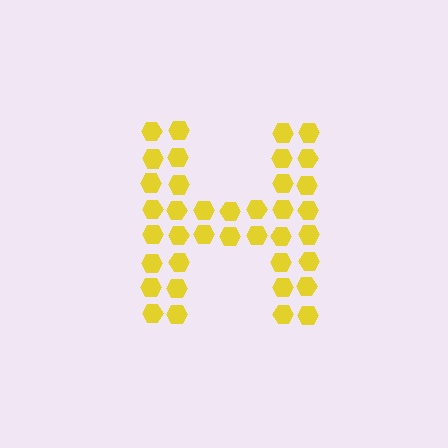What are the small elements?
The small elements are hexagons.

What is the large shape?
The large shape is the letter H.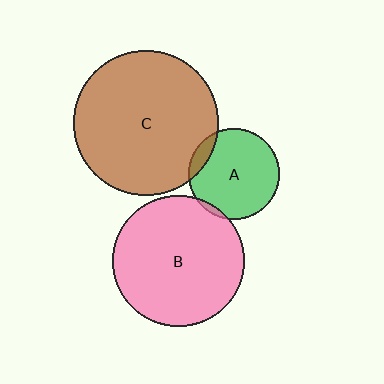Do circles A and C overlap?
Yes.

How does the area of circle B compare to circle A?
Approximately 2.1 times.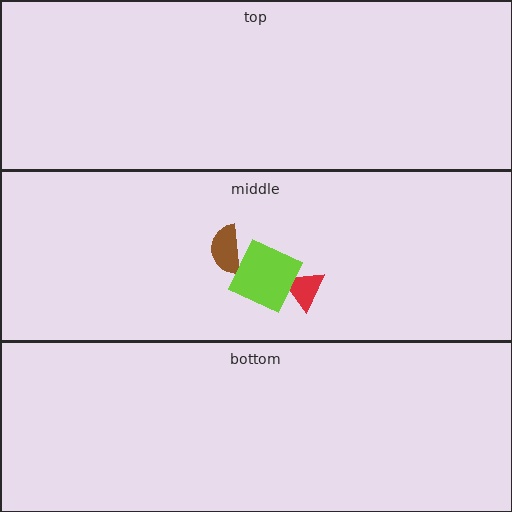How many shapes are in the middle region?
3.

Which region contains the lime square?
The middle region.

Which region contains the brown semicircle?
The middle region.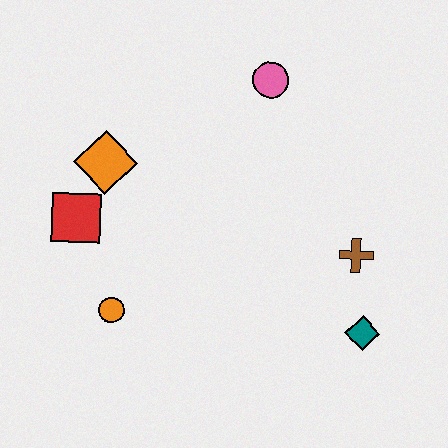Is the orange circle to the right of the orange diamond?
Yes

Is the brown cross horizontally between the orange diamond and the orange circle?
No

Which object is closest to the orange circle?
The red square is closest to the orange circle.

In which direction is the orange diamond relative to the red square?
The orange diamond is above the red square.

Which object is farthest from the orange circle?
The pink circle is farthest from the orange circle.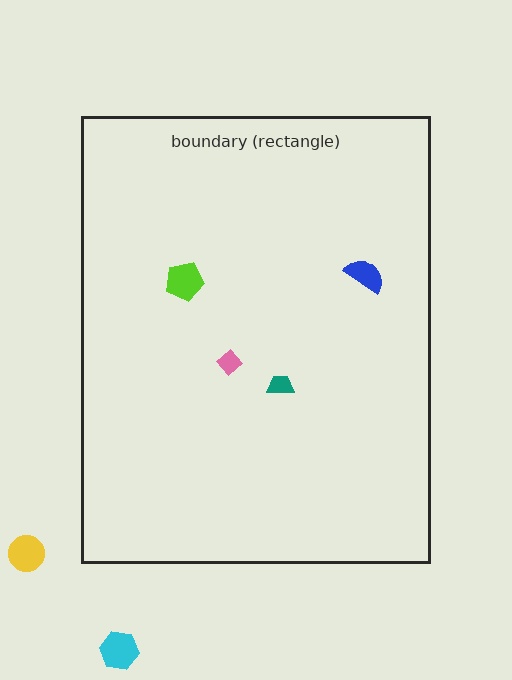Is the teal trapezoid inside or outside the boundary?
Inside.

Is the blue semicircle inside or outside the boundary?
Inside.